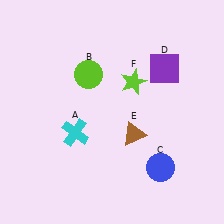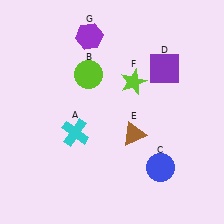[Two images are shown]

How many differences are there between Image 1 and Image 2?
There is 1 difference between the two images.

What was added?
A purple hexagon (G) was added in Image 2.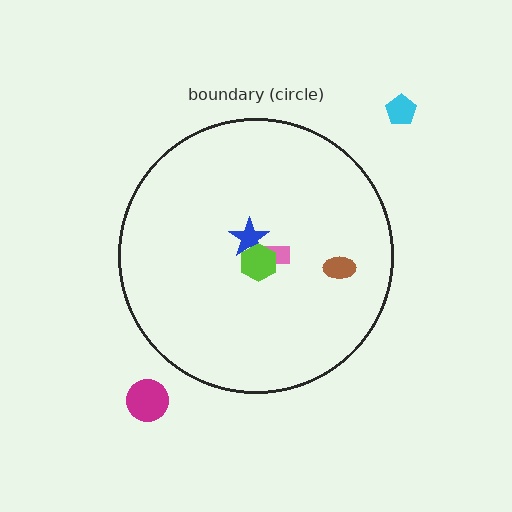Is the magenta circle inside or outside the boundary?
Outside.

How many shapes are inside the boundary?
4 inside, 2 outside.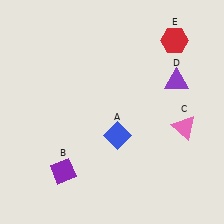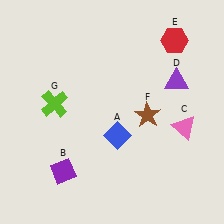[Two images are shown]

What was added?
A brown star (F), a lime cross (G) were added in Image 2.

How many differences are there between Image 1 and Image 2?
There are 2 differences between the two images.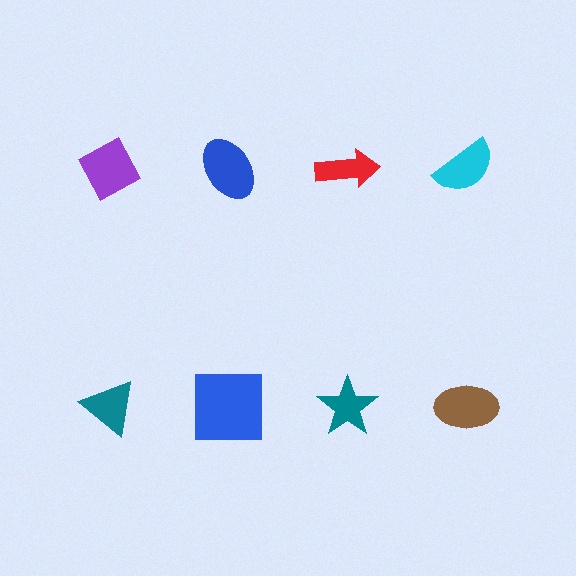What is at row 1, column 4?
A cyan semicircle.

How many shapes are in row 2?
4 shapes.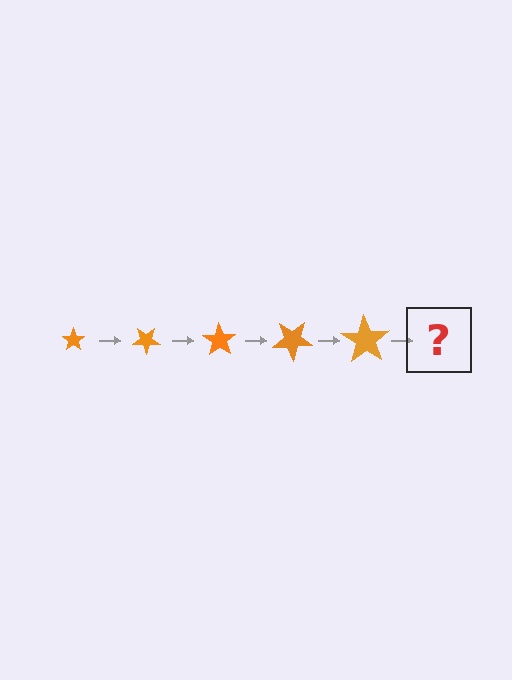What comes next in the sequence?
The next element should be a star, larger than the previous one and rotated 175 degrees from the start.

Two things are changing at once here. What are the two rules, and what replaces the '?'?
The two rules are that the star grows larger each step and it rotates 35 degrees each step. The '?' should be a star, larger than the previous one and rotated 175 degrees from the start.